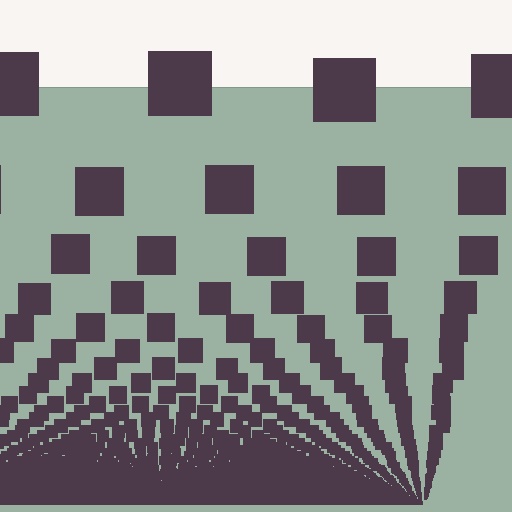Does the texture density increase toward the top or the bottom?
Density increases toward the bottom.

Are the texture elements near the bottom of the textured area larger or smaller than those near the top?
Smaller. The gradient is inverted — elements near the bottom are smaller and denser.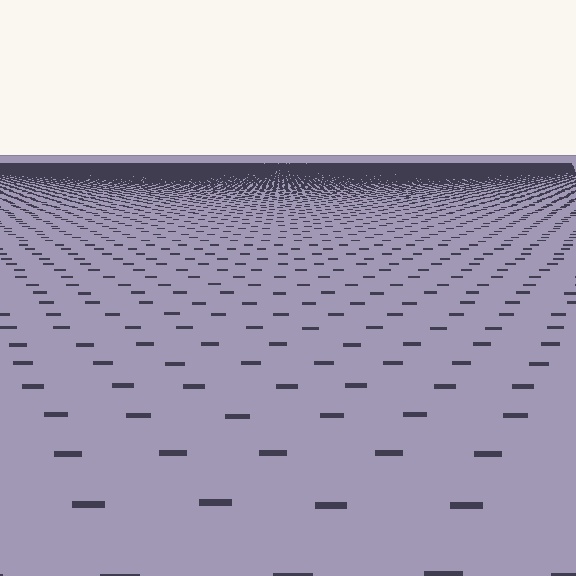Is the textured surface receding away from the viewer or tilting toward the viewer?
The surface is receding away from the viewer. Texture elements get smaller and denser toward the top.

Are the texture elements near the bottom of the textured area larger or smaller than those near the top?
Larger. Near the bottom, elements are closer to the viewer and appear at a bigger on-screen size.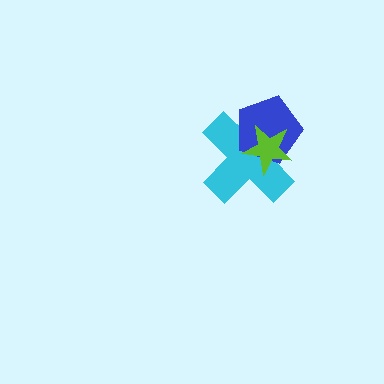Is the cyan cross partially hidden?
Yes, it is partially covered by another shape.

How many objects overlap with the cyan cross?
2 objects overlap with the cyan cross.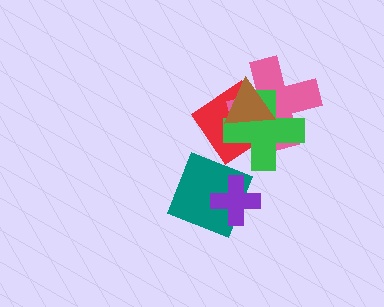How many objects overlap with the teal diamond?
1 object overlaps with the teal diamond.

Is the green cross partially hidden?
Yes, it is partially covered by another shape.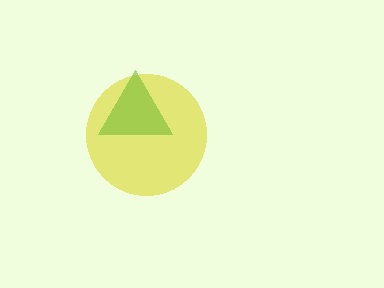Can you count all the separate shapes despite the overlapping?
Yes, there are 2 separate shapes.